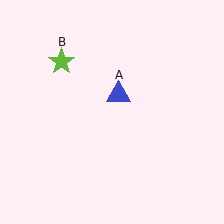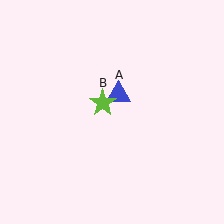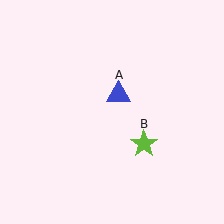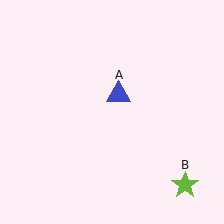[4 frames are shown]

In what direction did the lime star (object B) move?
The lime star (object B) moved down and to the right.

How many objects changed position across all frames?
1 object changed position: lime star (object B).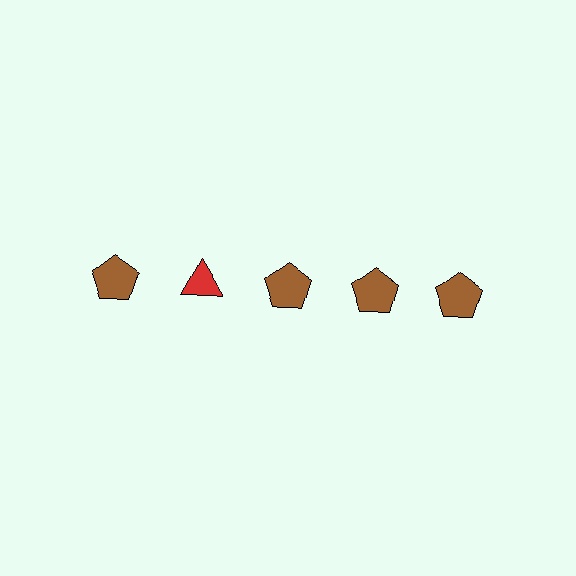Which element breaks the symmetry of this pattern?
The red triangle in the top row, second from left column breaks the symmetry. All other shapes are brown pentagons.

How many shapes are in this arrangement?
There are 5 shapes arranged in a grid pattern.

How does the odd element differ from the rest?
It differs in both color (red instead of brown) and shape (triangle instead of pentagon).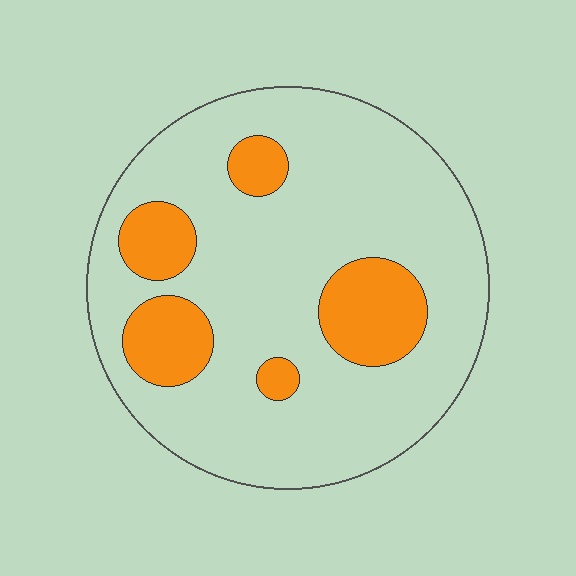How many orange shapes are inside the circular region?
5.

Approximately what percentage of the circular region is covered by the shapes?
Approximately 20%.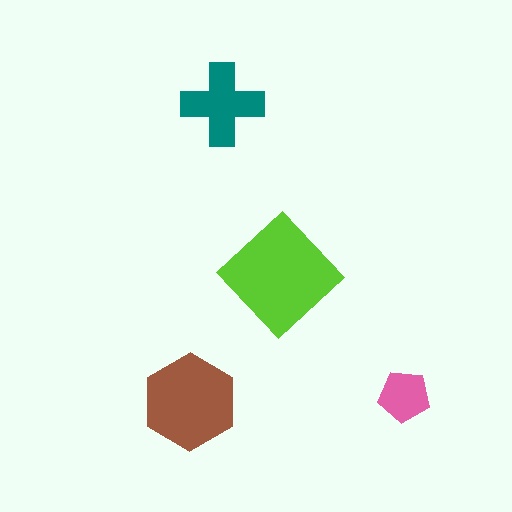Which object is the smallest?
The pink pentagon.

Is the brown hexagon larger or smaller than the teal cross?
Larger.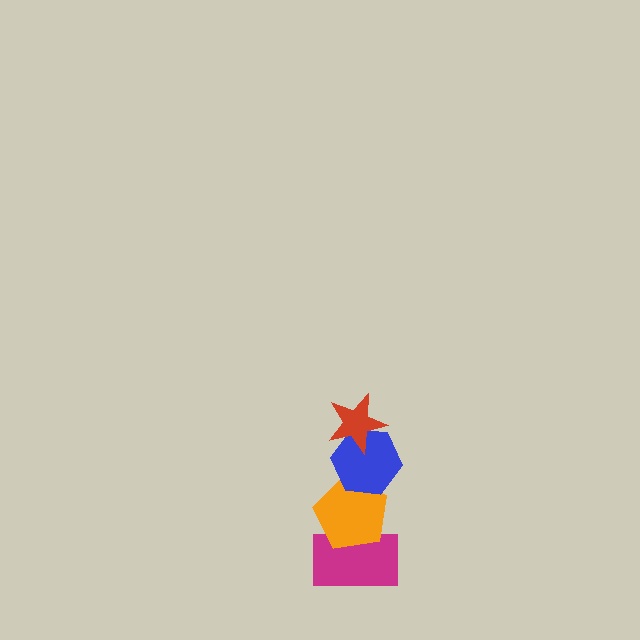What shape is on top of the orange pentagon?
The blue hexagon is on top of the orange pentagon.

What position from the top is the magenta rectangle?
The magenta rectangle is 4th from the top.